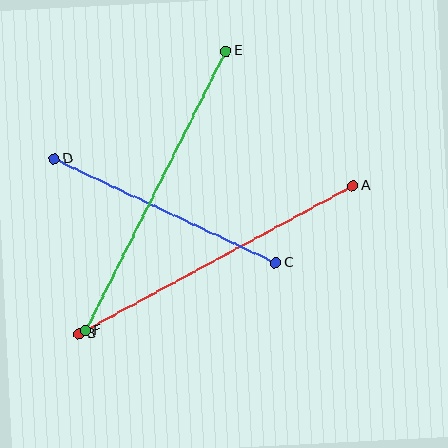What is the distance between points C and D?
The distance is approximately 244 pixels.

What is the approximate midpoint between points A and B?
The midpoint is at approximately (216, 260) pixels.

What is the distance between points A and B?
The distance is approximately 312 pixels.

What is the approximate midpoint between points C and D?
The midpoint is at approximately (165, 211) pixels.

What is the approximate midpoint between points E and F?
The midpoint is at approximately (156, 191) pixels.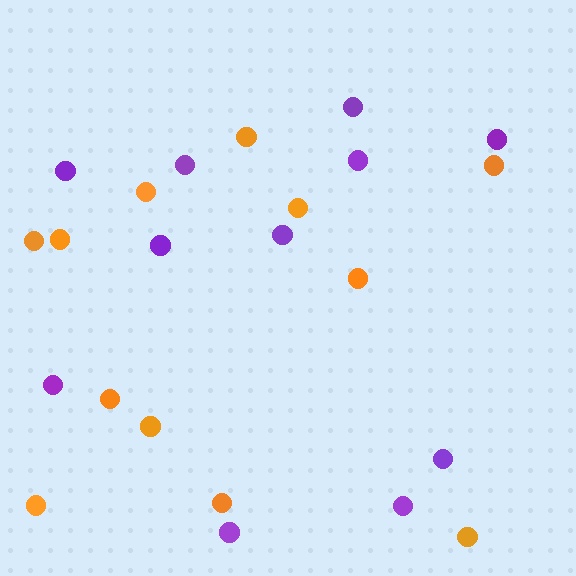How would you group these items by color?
There are 2 groups: one group of orange circles (12) and one group of purple circles (11).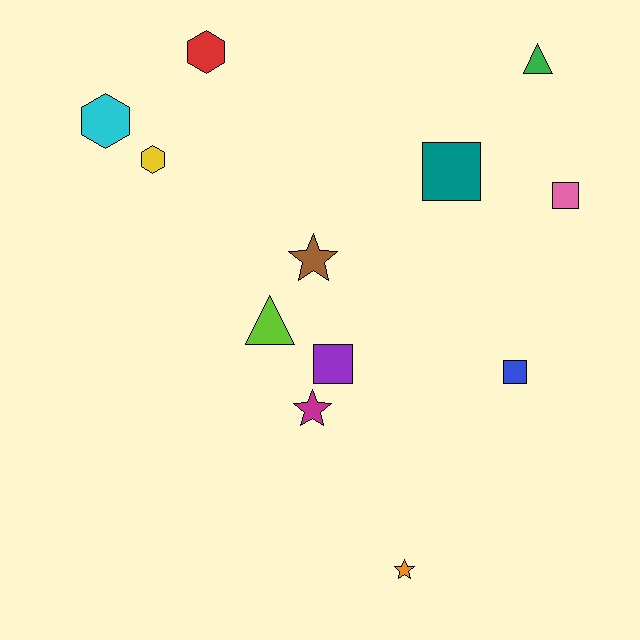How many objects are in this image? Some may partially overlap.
There are 12 objects.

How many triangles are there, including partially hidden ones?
There are 2 triangles.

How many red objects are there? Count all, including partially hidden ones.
There is 1 red object.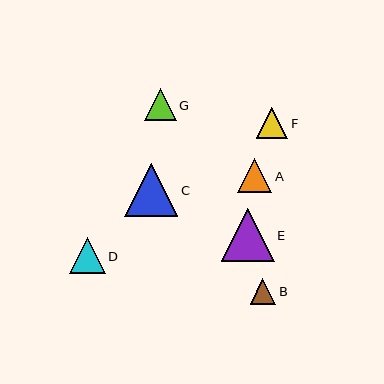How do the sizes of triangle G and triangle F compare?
Triangle G and triangle F are approximately the same size.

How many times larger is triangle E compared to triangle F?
Triangle E is approximately 1.7 times the size of triangle F.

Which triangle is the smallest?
Triangle B is the smallest with a size of approximately 26 pixels.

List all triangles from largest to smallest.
From largest to smallest: C, E, D, A, G, F, B.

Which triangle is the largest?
Triangle C is the largest with a size of approximately 53 pixels.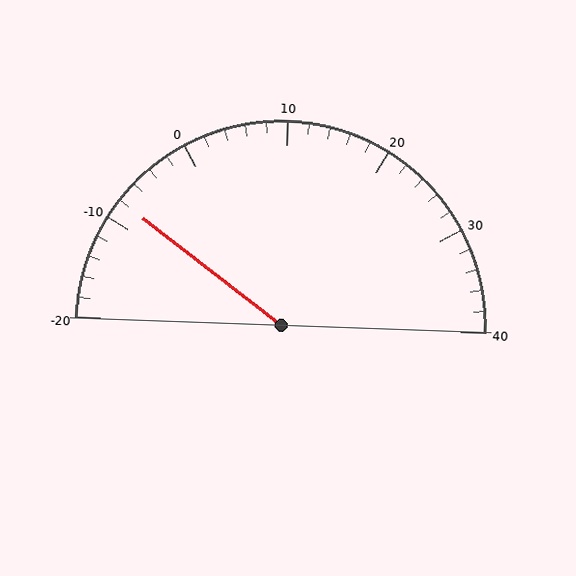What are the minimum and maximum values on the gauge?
The gauge ranges from -20 to 40.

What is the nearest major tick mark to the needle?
The nearest major tick mark is -10.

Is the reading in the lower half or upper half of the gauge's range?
The reading is in the lower half of the range (-20 to 40).